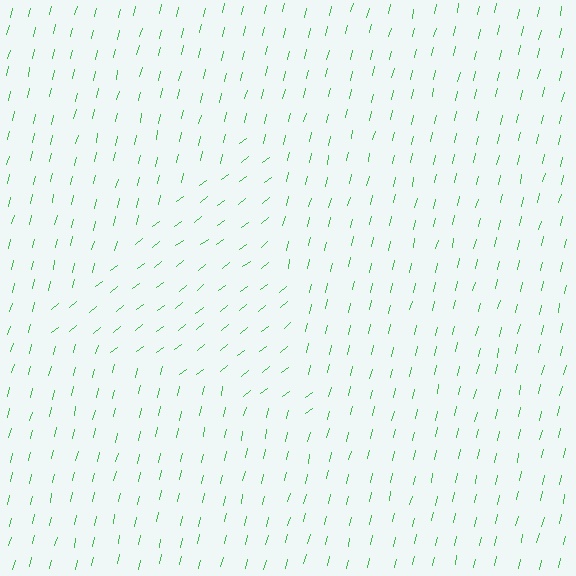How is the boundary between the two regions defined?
The boundary is defined purely by a change in line orientation (approximately 38 degrees difference). All lines are the same color and thickness.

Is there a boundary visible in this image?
Yes, there is a texture boundary formed by a change in line orientation.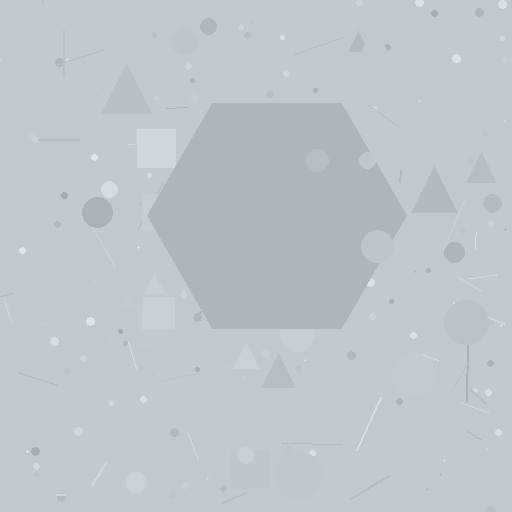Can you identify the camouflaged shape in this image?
The camouflaged shape is a hexagon.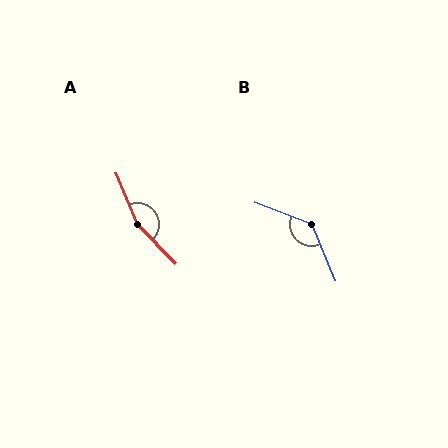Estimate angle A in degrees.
Approximately 158 degrees.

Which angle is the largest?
A, at approximately 158 degrees.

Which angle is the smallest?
B, at approximately 133 degrees.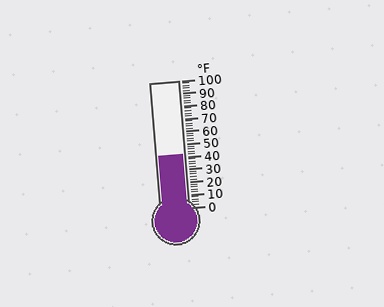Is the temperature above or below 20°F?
The temperature is above 20°F.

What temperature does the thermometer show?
The thermometer shows approximately 42°F.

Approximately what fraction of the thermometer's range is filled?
The thermometer is filled to approximately 40% of its range.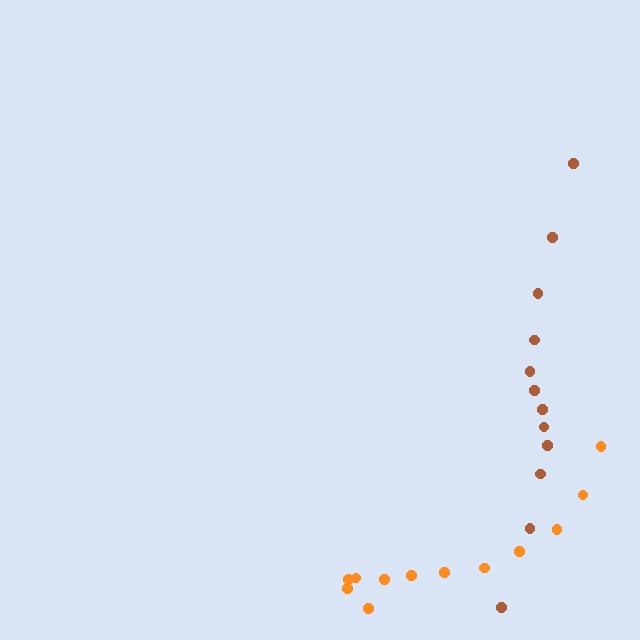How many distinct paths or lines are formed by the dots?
There are 2 distinct paths.